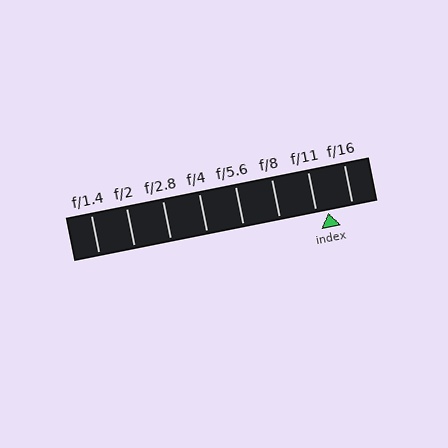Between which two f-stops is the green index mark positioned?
The index mark is between f/11 and f/16.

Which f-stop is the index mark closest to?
The index mark is closest to f/11.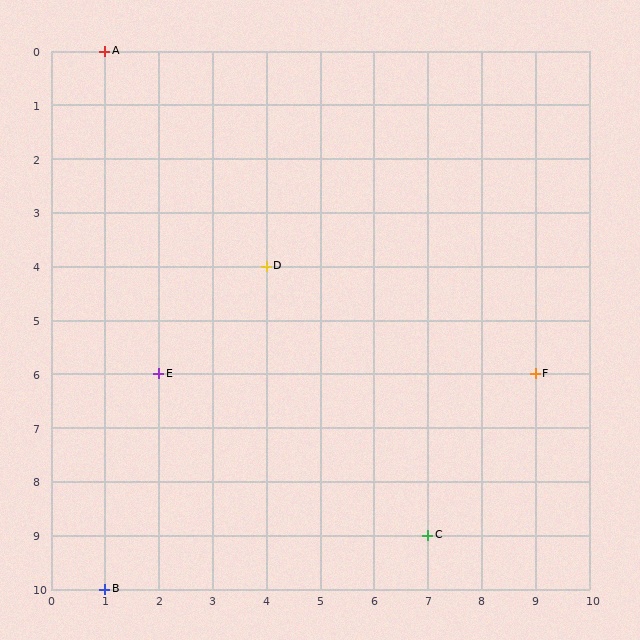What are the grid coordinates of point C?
Point C is at grid coordinates (7, 9).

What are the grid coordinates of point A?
Point A is at grid coordinates (1, 0).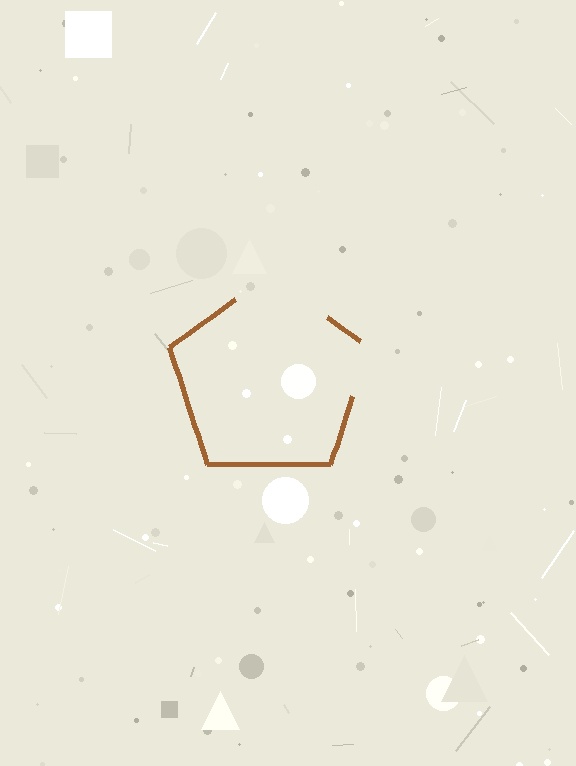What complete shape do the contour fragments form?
The contour fragments form a pentagon.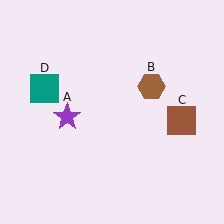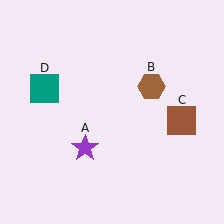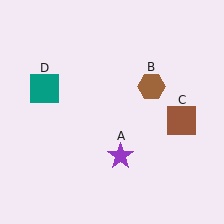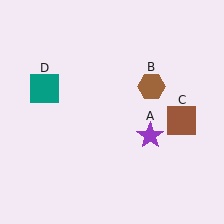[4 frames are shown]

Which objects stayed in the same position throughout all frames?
Brown hexagon (object B) and brown square (object C) and teal square (object D) remained stationary.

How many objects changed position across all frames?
1 object changed position: purple star (object A).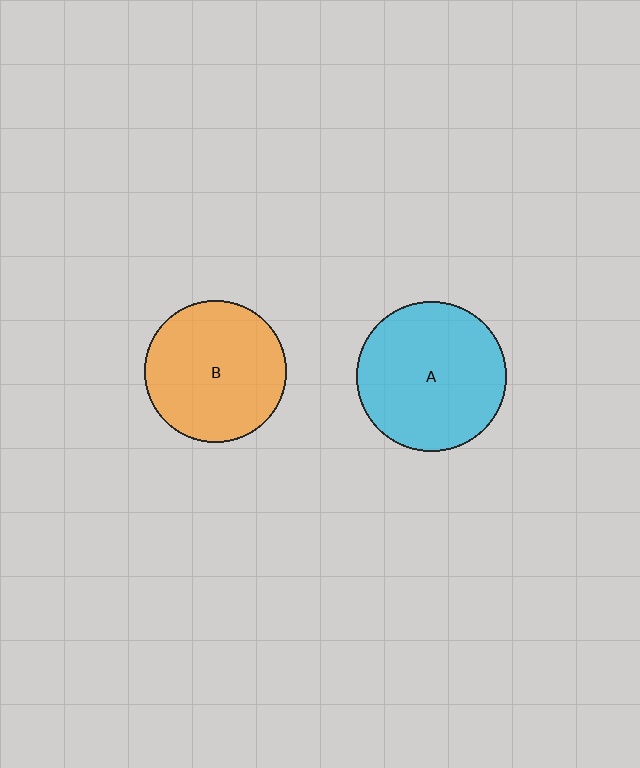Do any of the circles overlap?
No, none of the circles overlap.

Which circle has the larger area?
Circle A (cyan).